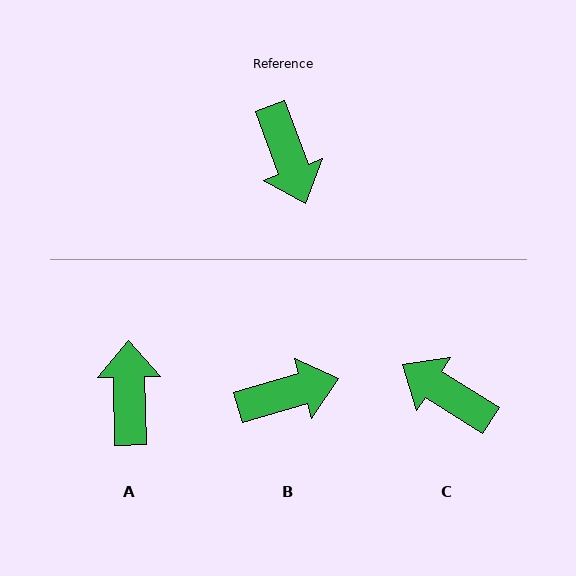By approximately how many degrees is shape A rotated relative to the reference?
Approximately 161 degrees counter-clockwise.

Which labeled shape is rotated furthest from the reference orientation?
A, about 161 degrees away.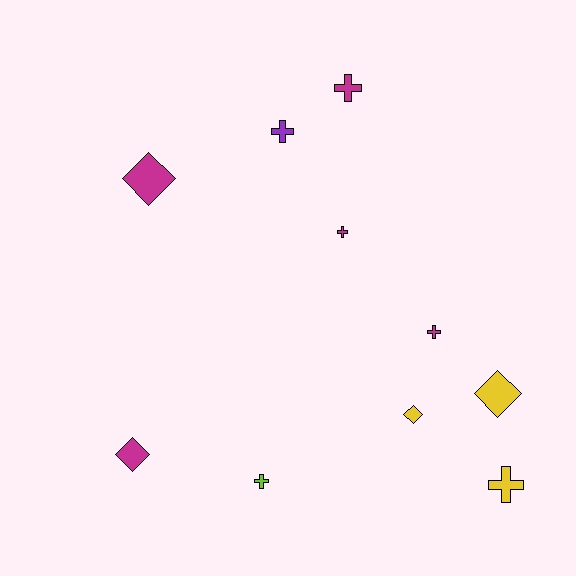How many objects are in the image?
There are 10 objects.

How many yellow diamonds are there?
There are 2 yellow diamonds.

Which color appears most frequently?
Magenta, with 5 objects.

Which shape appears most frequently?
Cross, with 6 objects.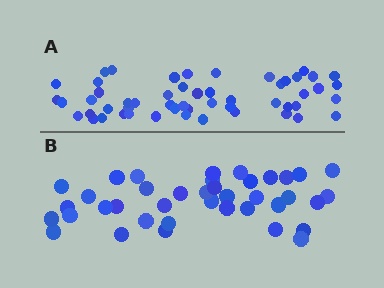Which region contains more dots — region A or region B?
Region A (the top region) has more dots.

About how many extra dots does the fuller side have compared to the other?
Region A has approximately 15 more dots than region B.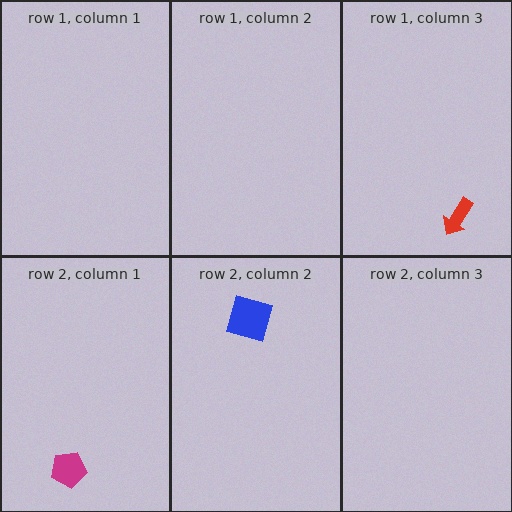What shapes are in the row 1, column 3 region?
The red arrow.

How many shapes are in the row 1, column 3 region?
1.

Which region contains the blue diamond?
The row 2, column 2 region.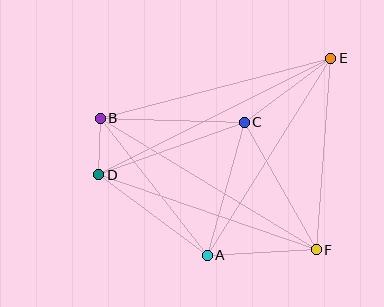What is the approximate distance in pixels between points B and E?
The distance between B and E is approximately 238 pixels.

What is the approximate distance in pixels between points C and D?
The distance between C and D is approximately 154 pixels.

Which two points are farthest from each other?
Points D and E are farthest from each other.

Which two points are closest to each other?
Points B and D are closest to each other.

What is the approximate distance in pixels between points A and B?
The distance between A and B is approximately 173 pixels.